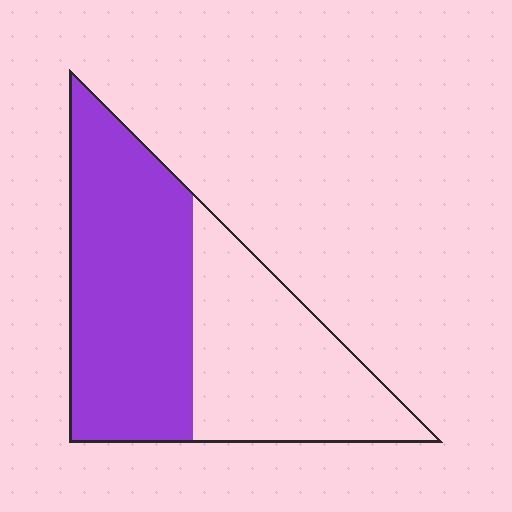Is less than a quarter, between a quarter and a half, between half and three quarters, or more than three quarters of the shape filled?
Between half and three quarters.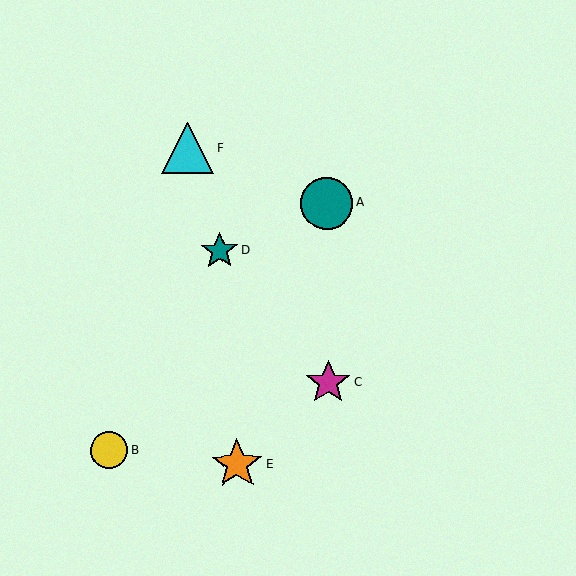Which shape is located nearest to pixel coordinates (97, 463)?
The yellow circle (labeled B) at (110, 450) is nearest to that location.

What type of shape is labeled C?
Shape C is a magenta star.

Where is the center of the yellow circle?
The center of the yellow circle is at (110, 450).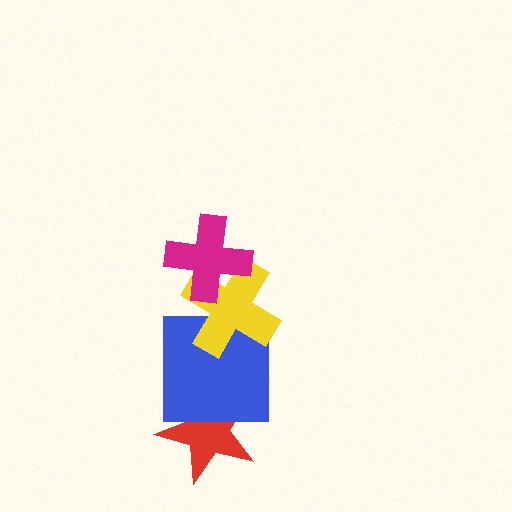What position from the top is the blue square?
The blue square is 3rd from the top.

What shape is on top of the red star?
The blue square is on top of the red star.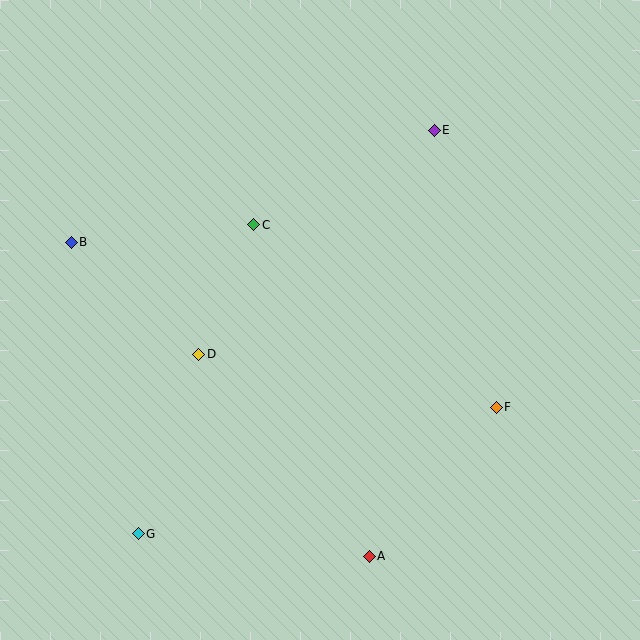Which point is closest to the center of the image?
Point C at (254, 225) is closest to the center.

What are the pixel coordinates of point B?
Point B is at (71, 242).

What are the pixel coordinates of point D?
Point D is at (199, 354).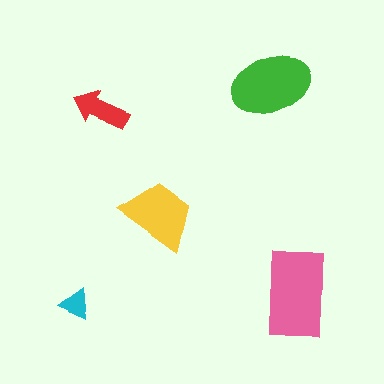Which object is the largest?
The pink rectangle.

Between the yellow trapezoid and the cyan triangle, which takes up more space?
The yellow trapezoid.